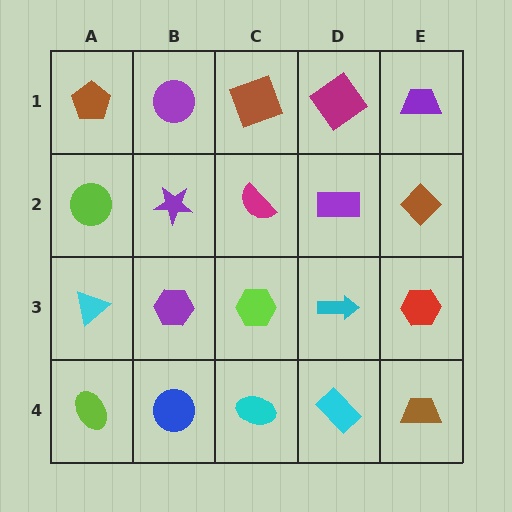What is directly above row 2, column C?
A brown square.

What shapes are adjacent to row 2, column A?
A brown pentagon (row 1, column A), a cyan triangle (row 3, column A), a purple star (row 2, column B).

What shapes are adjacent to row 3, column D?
A purple rectangle (row 2, column D), a cyan rectangle (row 4, column D), a lime hexagon (row 3, column C), a red hexagon (row 3, column E).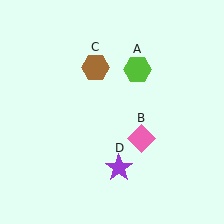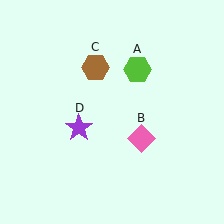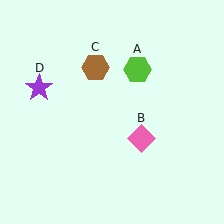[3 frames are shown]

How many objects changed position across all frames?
1 object changed position: purple star (object D).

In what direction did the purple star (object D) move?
The purple star (object D) moved up and to the left.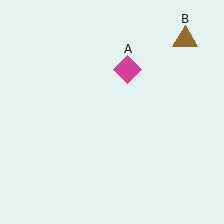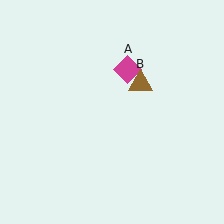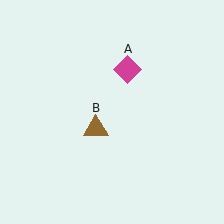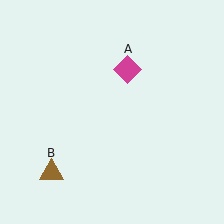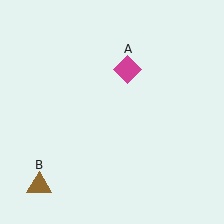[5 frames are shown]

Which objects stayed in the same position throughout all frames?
Magenta diamond (object A) remained stationary.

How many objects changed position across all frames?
1 object changed position: brown triangle (object B).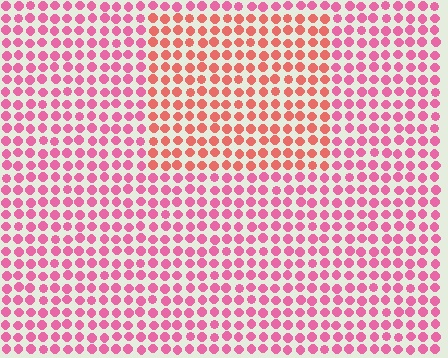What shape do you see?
I see a rectangle.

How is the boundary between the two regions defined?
The boundary is defined purely by a slight shift in hue (about 32 degrees). Spacing, size, and orientation are identical on both sides.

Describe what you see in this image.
The image is filled with small pink elements in a uniform arrangement. A rectangle-shaped region is visible where the elements are tinted to a slightly different hue, forming a subtle color boundary.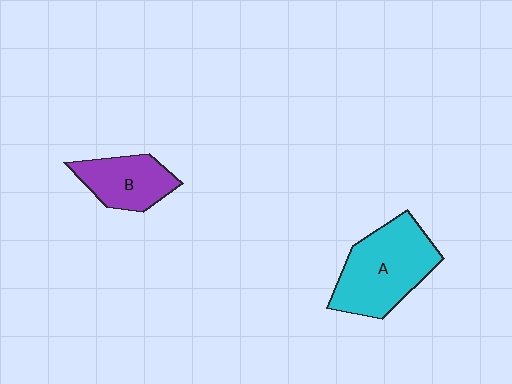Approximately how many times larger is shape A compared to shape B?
Approximately 1.7 times.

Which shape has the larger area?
Shape A (cyan).